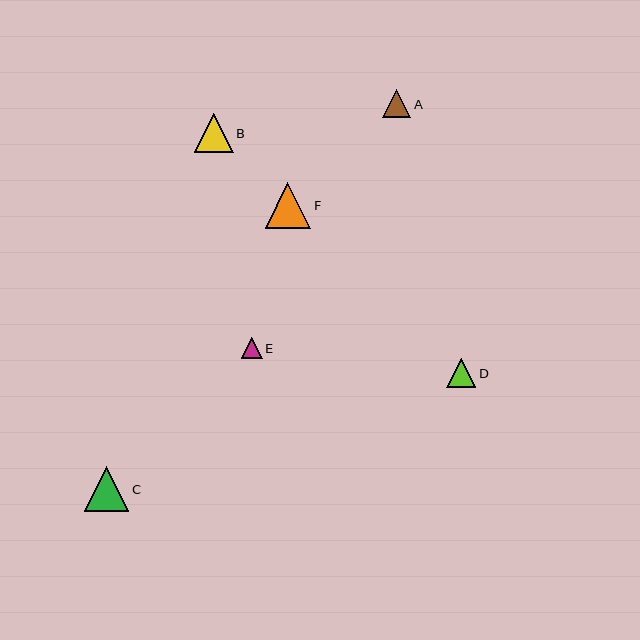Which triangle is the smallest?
Triangle E is the smallest with a size of approximately 21 pixels.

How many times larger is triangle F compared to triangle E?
Triangle F is approximately 2.2 times the size of triangle E.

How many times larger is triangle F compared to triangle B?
Triangle F is approximately 1.2 times the size of triangle B.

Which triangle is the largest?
Triangle F is the largest with a size of approximately 45 pixels.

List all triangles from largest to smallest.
From largest to smallest: F, C, B, D, A, E.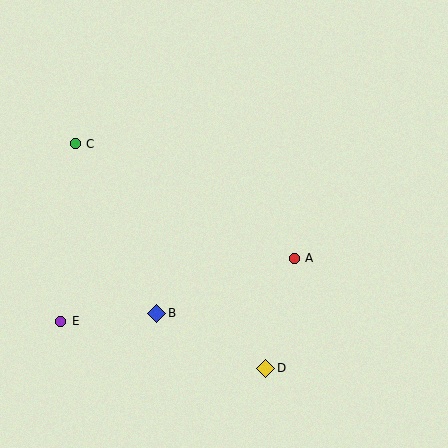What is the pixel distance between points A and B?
The distance between A and B is 148 pixels.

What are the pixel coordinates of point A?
Point A is at (294, 258).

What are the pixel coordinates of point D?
Point D is at (266, 368).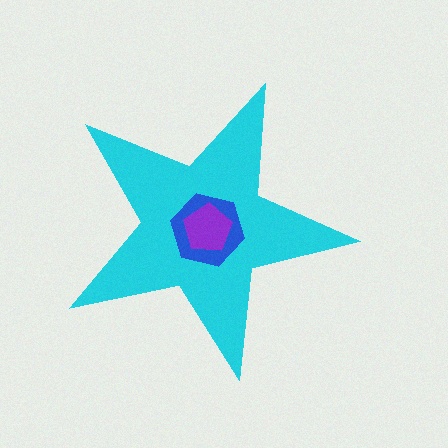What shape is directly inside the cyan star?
The blue hexagon.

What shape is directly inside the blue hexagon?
The purple pentagon.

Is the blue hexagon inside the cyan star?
Yes.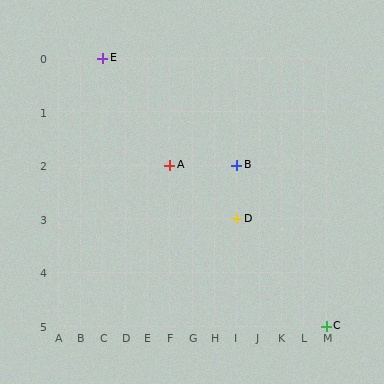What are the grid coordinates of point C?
Point C is at grid coordinates (M, 5).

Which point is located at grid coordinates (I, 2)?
Point B is at (I, 2).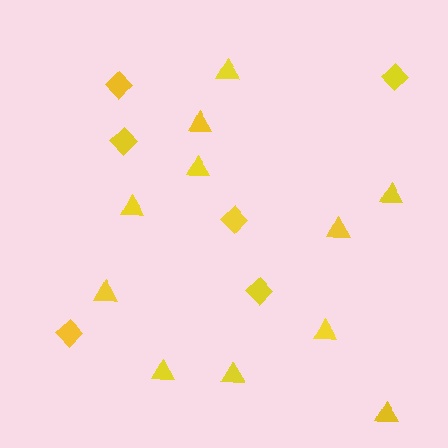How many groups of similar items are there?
There are 2 groups: one group of diamonds (6) and one group of triangles (11).